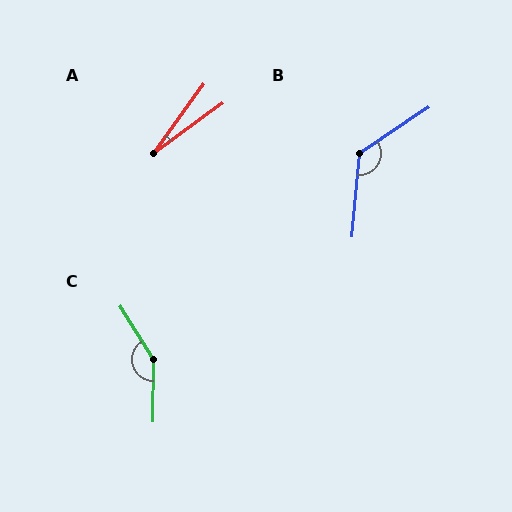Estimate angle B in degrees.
Approximately 129 degrees.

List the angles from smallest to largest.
A (18°), B (129°), C (147°).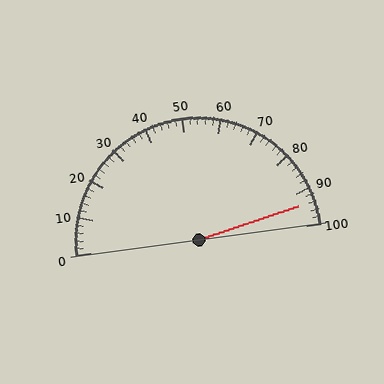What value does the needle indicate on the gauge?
The needle indicates approximately 94.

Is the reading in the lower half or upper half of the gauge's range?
The reading is in the upper half of the range (0 to 100).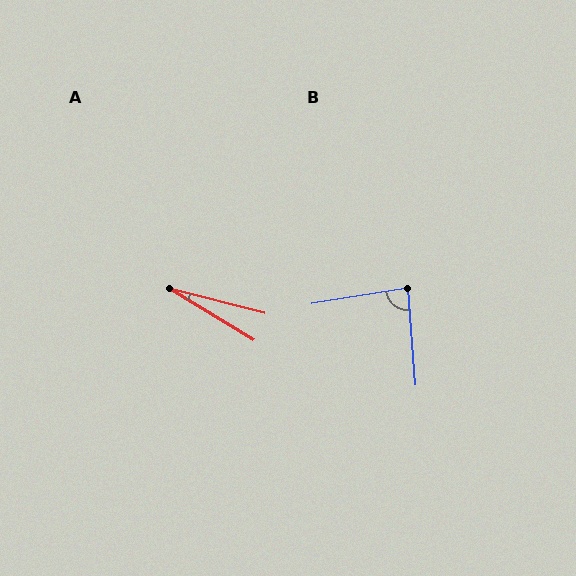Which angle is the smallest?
A, at approximately 17 degrees.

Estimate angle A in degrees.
Approximately 17 degrees.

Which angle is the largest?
B, at approximately 85 degrees.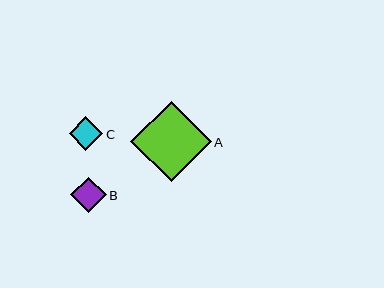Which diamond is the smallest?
Diamond C is the smallest with a size of approximately 34 pixels.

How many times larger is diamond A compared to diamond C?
Diamond A is approximately 2.4 times the size of diamond C.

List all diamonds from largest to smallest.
From largest to smallest: A, B, C.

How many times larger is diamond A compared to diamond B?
Diamond A is approximately 2.3 times the size of diamond B.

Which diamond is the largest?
Diamond A is the largest with a size of approximately 80 pixels.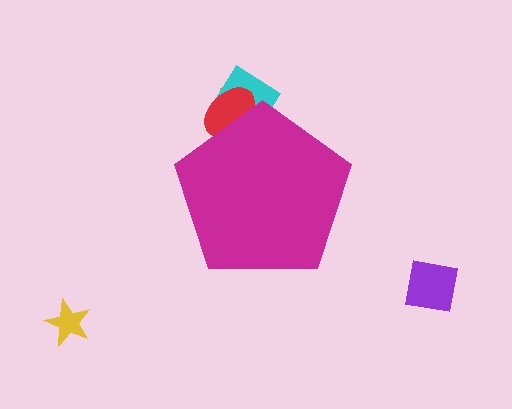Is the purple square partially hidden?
No, the purple square is fully visible.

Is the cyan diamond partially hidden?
Yes, the cyan diamond is partially hidden behind the magenta pentagon.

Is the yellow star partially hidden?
No, the yellow star is fully visible.